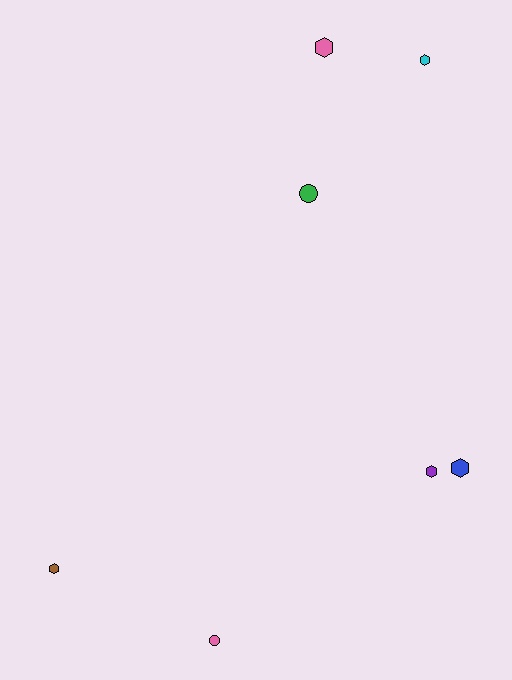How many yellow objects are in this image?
There are no yellow objects.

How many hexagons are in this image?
There are 5 hexagons.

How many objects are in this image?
There are 7 objects.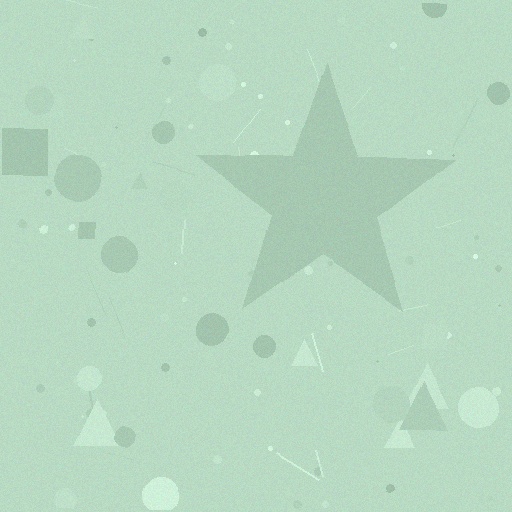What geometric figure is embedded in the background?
A star is embedded in the background.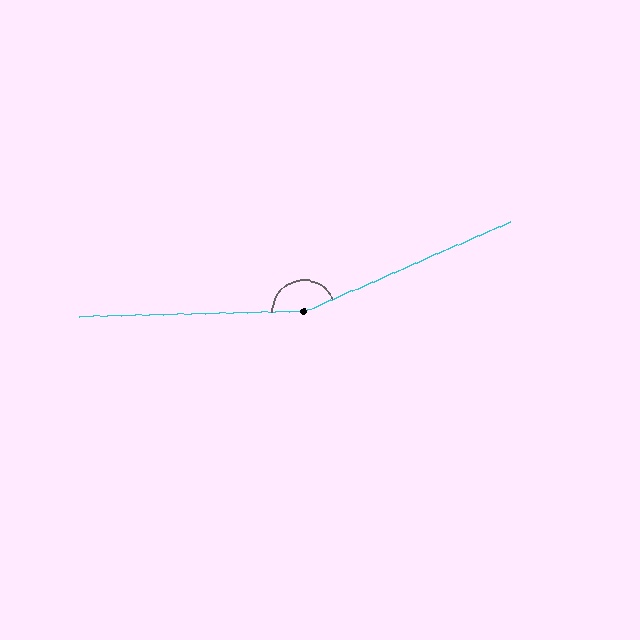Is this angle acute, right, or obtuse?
It is obtuse.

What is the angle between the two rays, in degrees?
Approximately 157 degrees.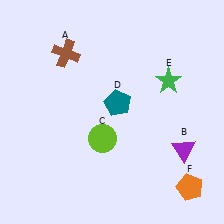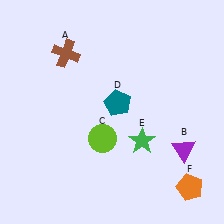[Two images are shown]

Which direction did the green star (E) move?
The green star (E) moved down.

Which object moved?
The green star (E) moved down.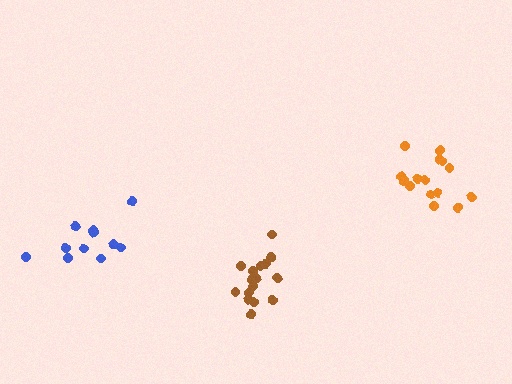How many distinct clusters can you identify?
There are 3 distinct clusters.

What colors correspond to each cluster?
The clusters are colored: brown, blue, orange.